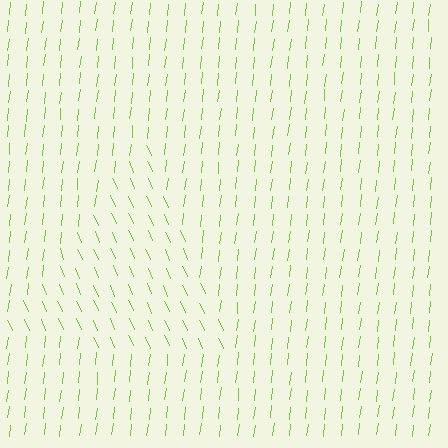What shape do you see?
I see a triangle.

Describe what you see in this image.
The image is filled with small lime line segments. A triangle region in the image has lines oriented differently from the surrounding lines, creating a visible texture boundary.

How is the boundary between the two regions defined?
The boundary is defined purely by a change in line orientation (approximately 31 degrees difference). All lines are the same color and thickness.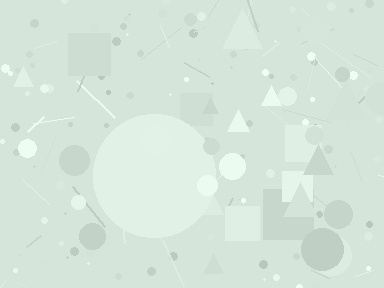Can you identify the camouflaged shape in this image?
The camouflaged shape is a circle.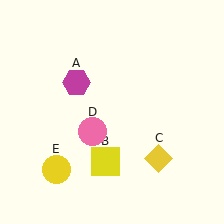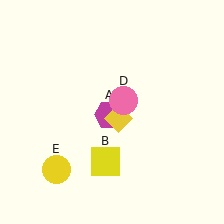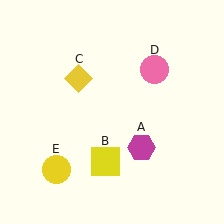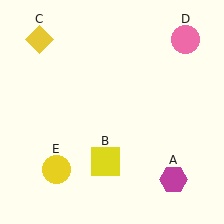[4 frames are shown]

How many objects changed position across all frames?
3 objects changed position: magenta hexagon (object A), yellow diamond (object C), pink circle (object D).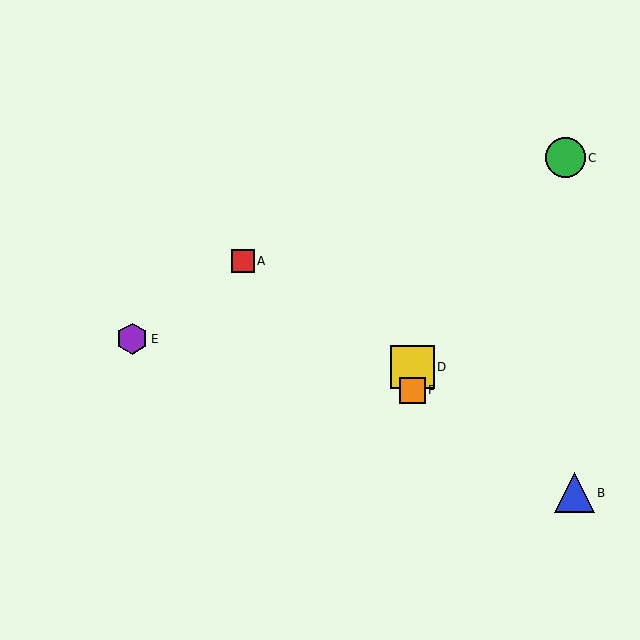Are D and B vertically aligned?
No, D is at x≈412 and B is at x≈575.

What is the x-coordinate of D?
Object D is at x≈412.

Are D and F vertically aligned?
Yes, both are at x≈412.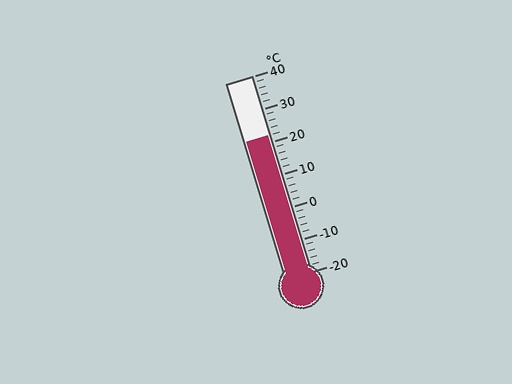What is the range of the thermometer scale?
The thermometer scale ranges from -20°C to 40°C.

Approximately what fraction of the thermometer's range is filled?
The thermometer is filled to approximately 70% of its range.